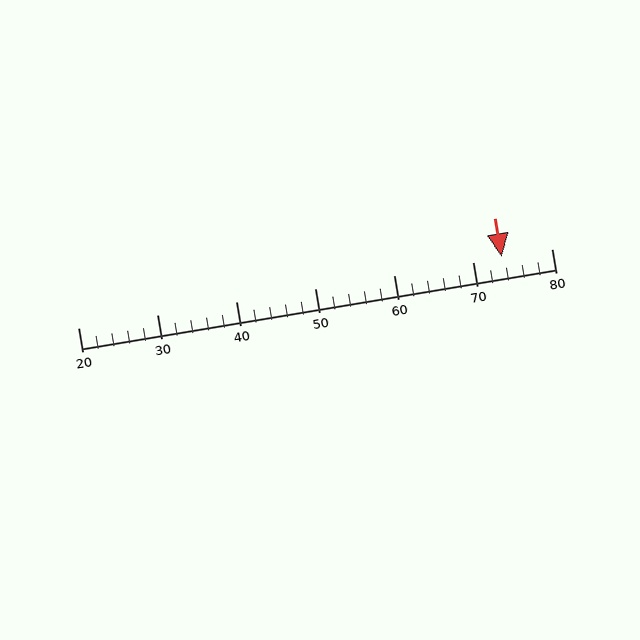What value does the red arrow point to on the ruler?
The red arrow points to approximately 74.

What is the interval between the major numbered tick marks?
The major tick marks are spaced 10 units apart.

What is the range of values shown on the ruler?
The ruler shows values from 20 to 80.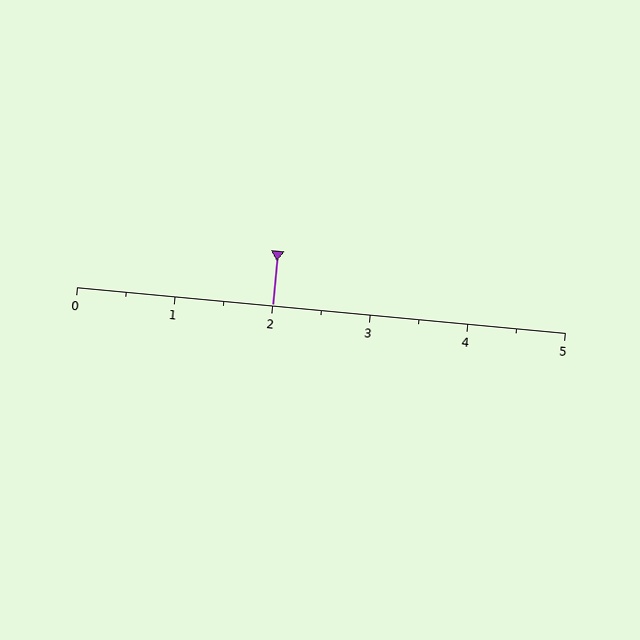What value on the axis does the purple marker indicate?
The marker indicates approximately 2.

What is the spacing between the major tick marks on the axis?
The major ticks are spaced 1 apart.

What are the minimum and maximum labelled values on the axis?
The axis runs from 0 to 5.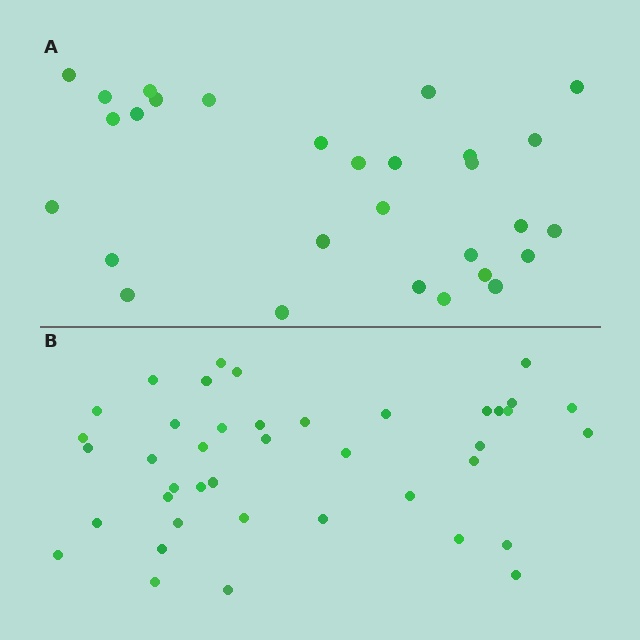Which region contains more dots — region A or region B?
Region B (the bottom region) has more dots.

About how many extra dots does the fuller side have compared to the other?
Region B has roughly 12 or so more dots than region A.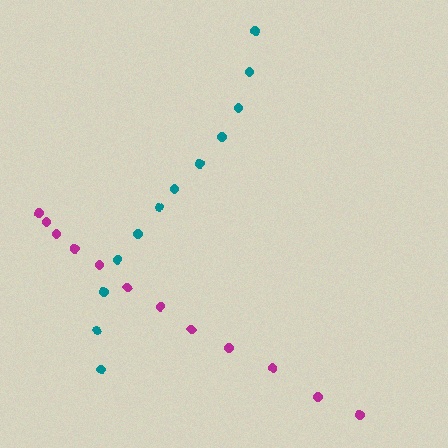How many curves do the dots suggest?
There are 2 distinct paths.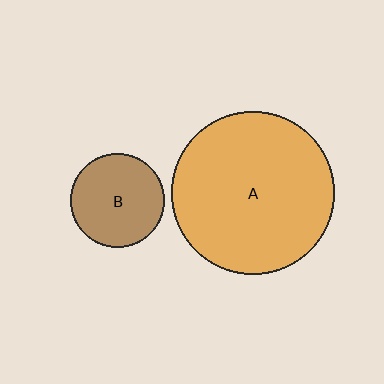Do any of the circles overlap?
No, none of the circles overlap.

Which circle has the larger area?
Circle A (orange).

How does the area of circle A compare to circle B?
Approximately 3.0 times.